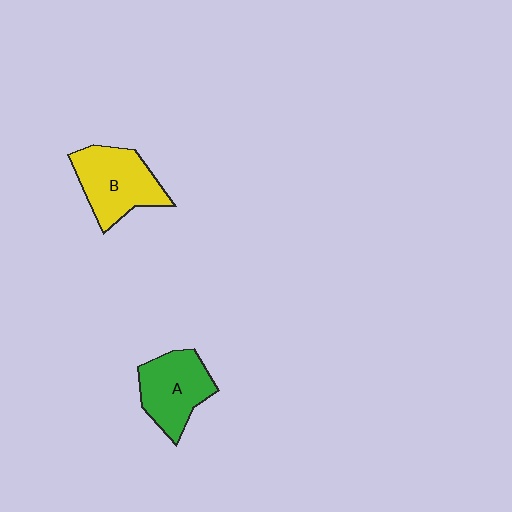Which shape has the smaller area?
Shape A (green).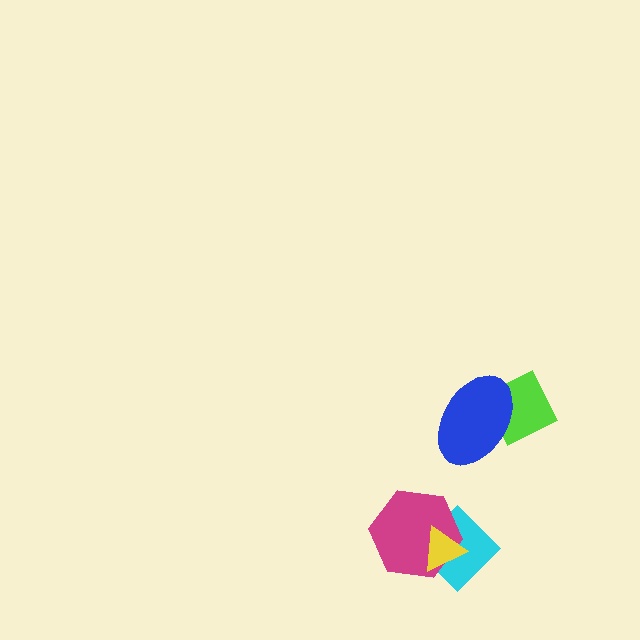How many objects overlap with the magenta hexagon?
2 objects overlap with the magenta hexagon.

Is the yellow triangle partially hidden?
No, no other shape covers it.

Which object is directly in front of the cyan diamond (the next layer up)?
The magenta hexagon is directly in front of the cyan diamond.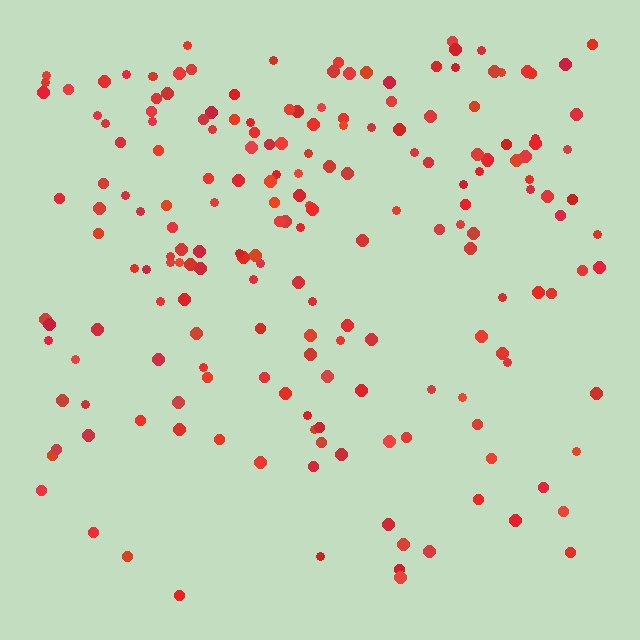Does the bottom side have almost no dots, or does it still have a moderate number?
Still a moderate number, just noticeably fewer than the top.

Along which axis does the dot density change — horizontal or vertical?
Vertical.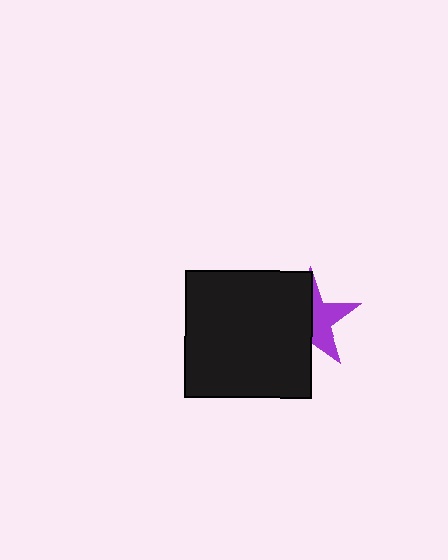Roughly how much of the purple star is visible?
A small part of it is visible (roughly 43%).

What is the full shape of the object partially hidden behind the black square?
The partially hidden object is a purple star.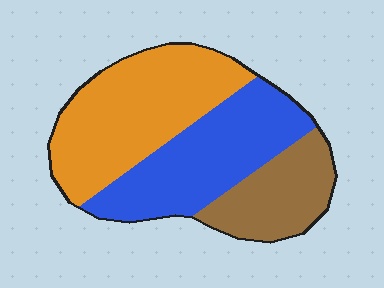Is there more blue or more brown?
Blue.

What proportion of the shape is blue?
Blue covers 36% of the shape.